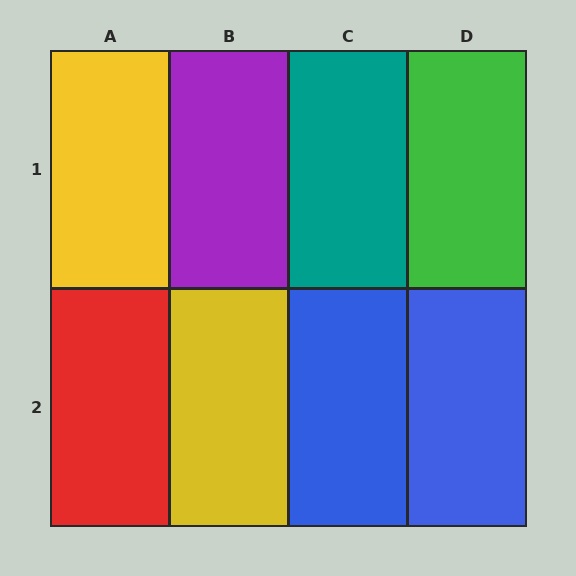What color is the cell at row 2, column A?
Red.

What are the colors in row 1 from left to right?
Yellow, purple, teal, green.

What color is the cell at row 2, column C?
Blue.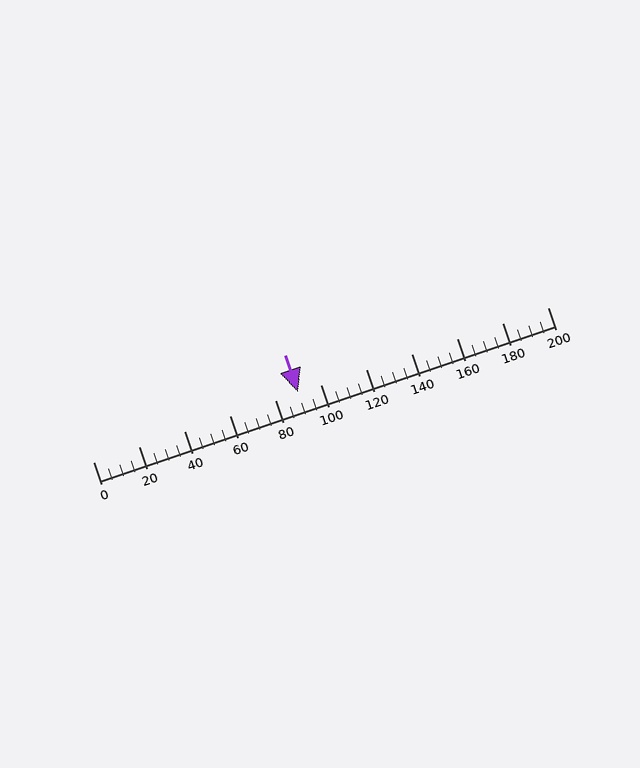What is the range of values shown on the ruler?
The ruler shows values from 0 to 200.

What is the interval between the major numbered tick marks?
The major tick marks are spaced 20 units apart.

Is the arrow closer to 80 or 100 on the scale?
The arrow is closer to 100.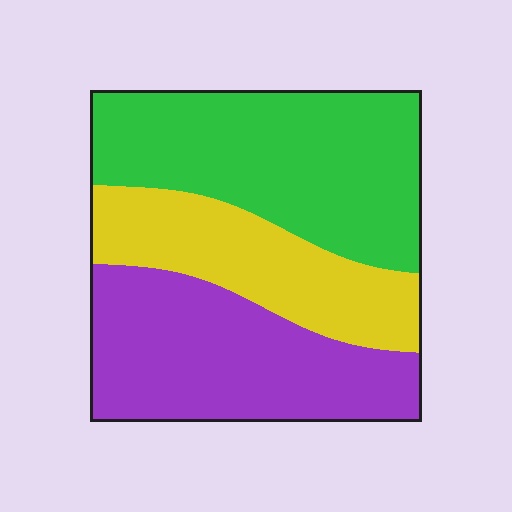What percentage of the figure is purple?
Purple takes up between a quarter and a half of the figure.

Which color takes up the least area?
Yellow, at roughly 25%.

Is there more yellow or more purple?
Purple.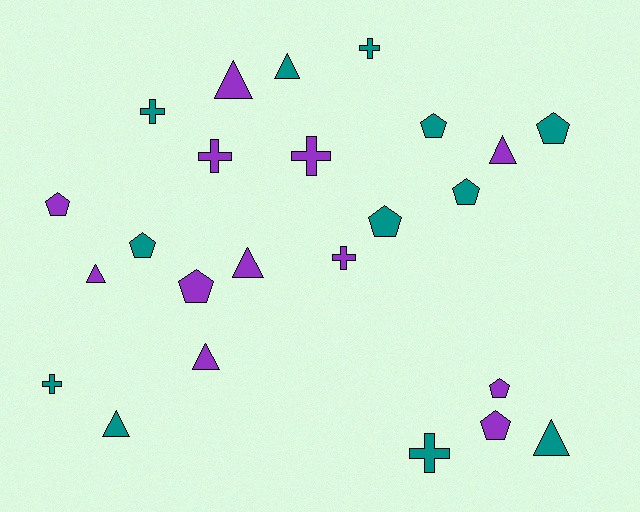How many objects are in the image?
There are 24 objects.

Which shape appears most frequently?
Pentagon, with 9 objects.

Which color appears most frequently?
Purple, with 12 objects.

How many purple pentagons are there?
There are 4 purple pentagons.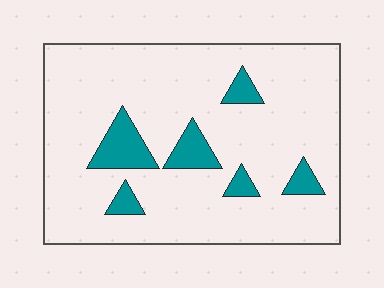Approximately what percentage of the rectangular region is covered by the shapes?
Approximately 10%.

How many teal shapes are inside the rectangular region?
6.